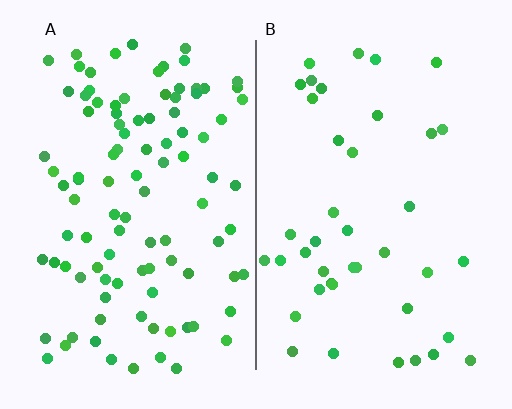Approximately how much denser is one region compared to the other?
Approximately 2.5× — region A over region B.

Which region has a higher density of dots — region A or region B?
A (the left).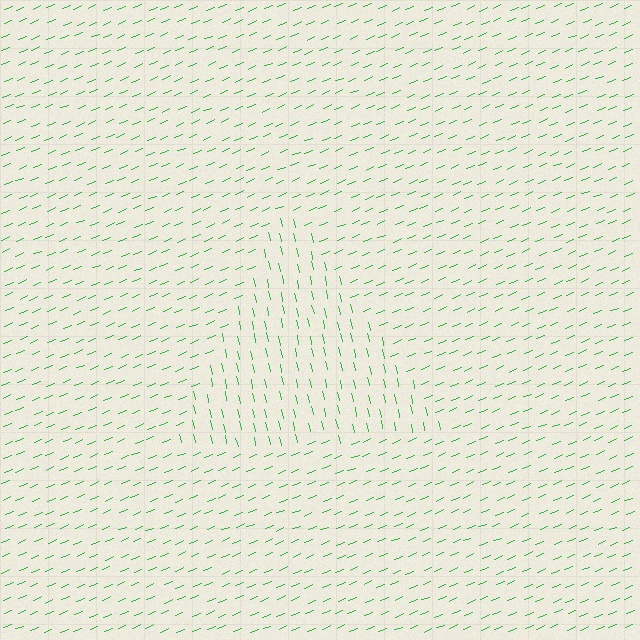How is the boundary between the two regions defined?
The boundary is defined purely by a change in line orientation (approximately 80 degrees difference). All lines are the same color and thickness.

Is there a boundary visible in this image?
Yes, there is a texture boundary formed by a change in line orientation.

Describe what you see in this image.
The image is filled with small green line segments. A triangle region in the image has lines oriented differently from the surrounding lines, creating a visible texture boundary.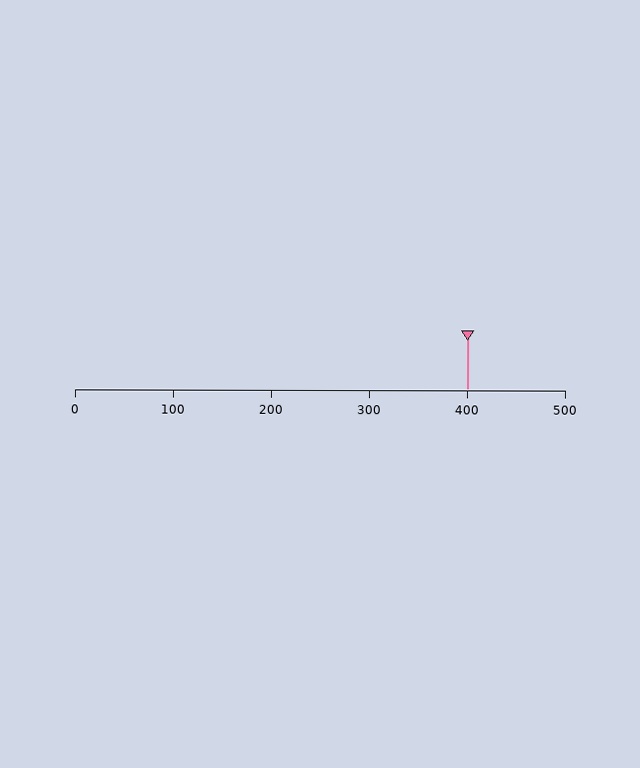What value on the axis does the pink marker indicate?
The marker indicates approximately 400.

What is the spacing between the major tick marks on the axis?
The major ticks are spaced 100 apart.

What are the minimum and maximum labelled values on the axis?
The axis runs from 0 to 500.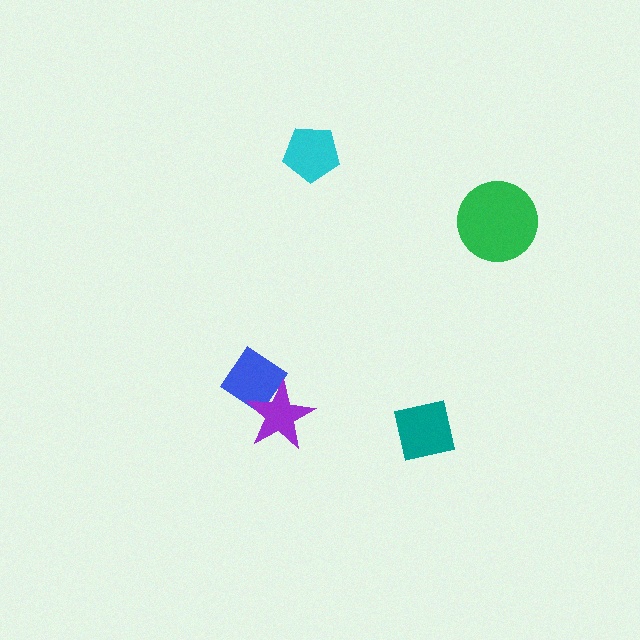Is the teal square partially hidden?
No, no other shape covers it.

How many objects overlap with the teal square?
0 objects overlap with the teal square.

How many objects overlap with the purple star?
1 object overlaps with the purple star.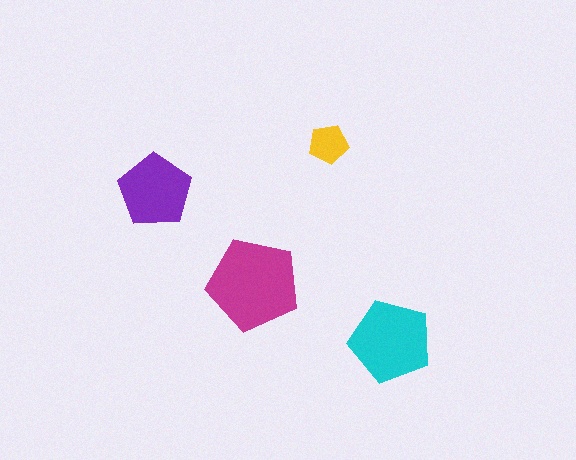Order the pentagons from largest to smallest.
the magenta one, the cyan one, the purple one, the yellow one.